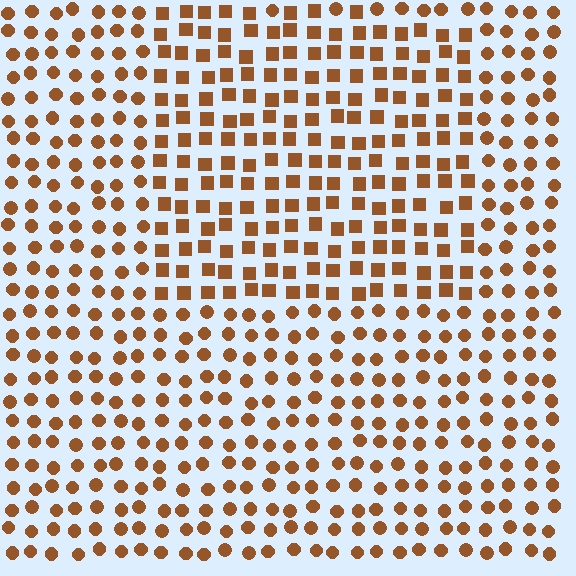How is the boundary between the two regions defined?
The boundary is defined by a change in element shape: squares inside vs. circles outside. All elements share the same color and spacing.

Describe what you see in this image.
The image is filled with small brown elements arranged in a uniform grid. A rectangle-shaped region contains squares, while the surrounding area contains circles. The boundary is defined purely by the change in element shape.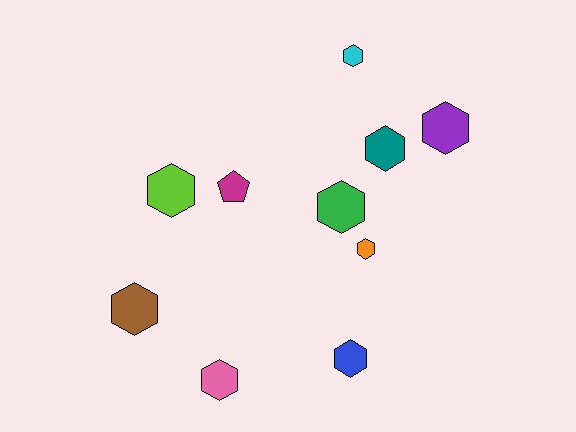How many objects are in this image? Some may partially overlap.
There are 10 objects.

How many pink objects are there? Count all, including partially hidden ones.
There is 1 pink object.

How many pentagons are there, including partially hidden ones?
There is 1 pentagon.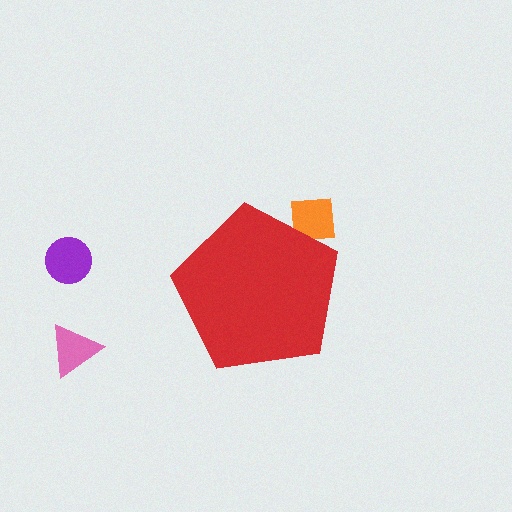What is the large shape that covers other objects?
A red pentagon.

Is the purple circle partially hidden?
No, the purple circle is fully visible.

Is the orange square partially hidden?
Yes, the orange square is partially hidden behind the red pentagon.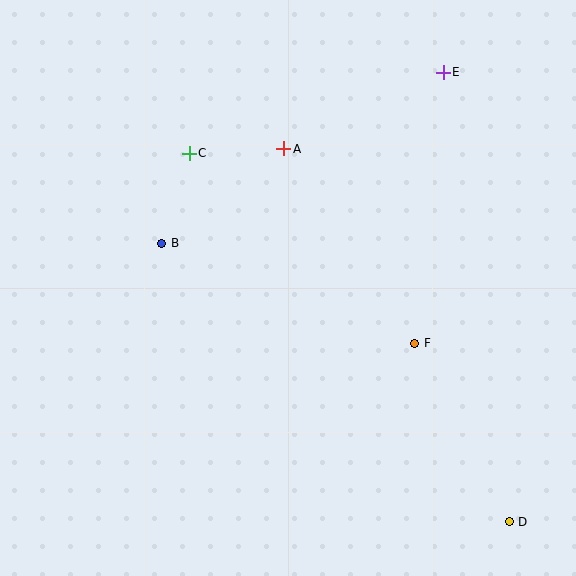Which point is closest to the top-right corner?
Point E is closest to the top-right corner.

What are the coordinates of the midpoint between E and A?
The midpoint between E and A is at (364, 110).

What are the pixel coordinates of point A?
Point A is at (284, 149).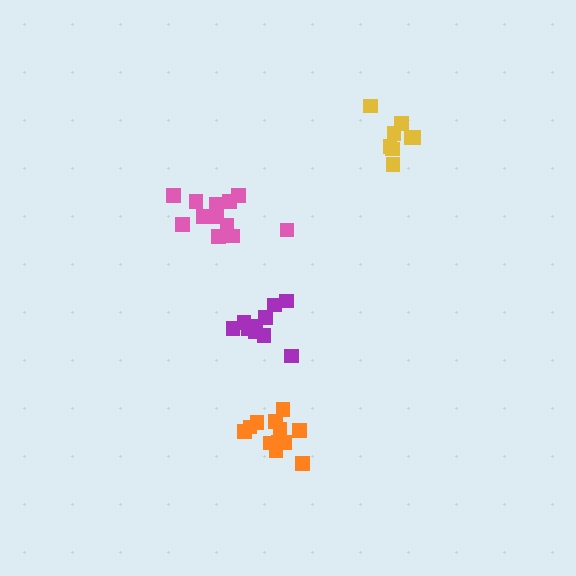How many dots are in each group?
Group 1: 8 dots, Group 2: 12 dots, Group 3: 12 dots, Group 4: 10 dots (42 total).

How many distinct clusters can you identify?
There are 4 distinct clusters.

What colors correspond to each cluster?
The clusters are colored: yellow, pink, orange, purple.